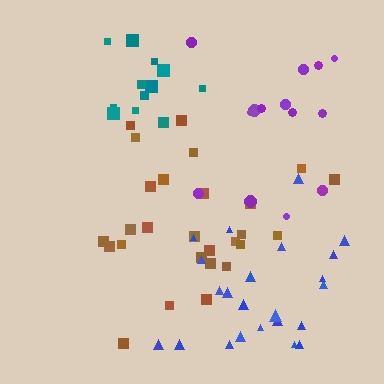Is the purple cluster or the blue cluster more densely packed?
Blue.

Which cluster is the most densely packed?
Teal.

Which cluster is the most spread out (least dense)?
Purple.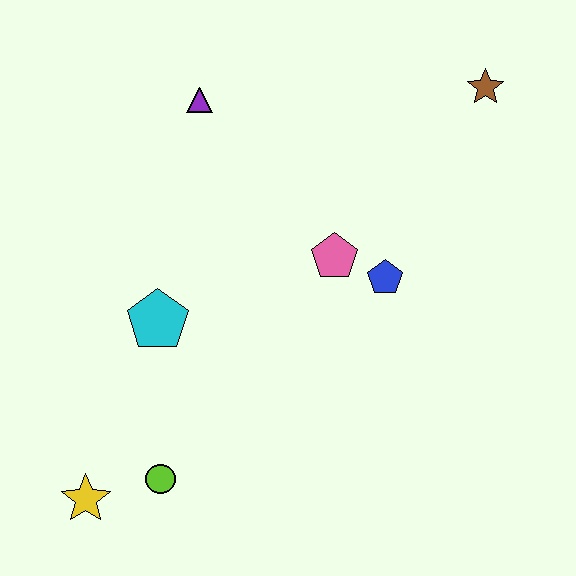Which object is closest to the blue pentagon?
The pink pentagon is closest to the blue pentagon.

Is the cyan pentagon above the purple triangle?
No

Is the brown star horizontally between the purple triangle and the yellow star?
No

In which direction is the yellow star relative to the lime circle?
The yellow star is to the left of the lime circle.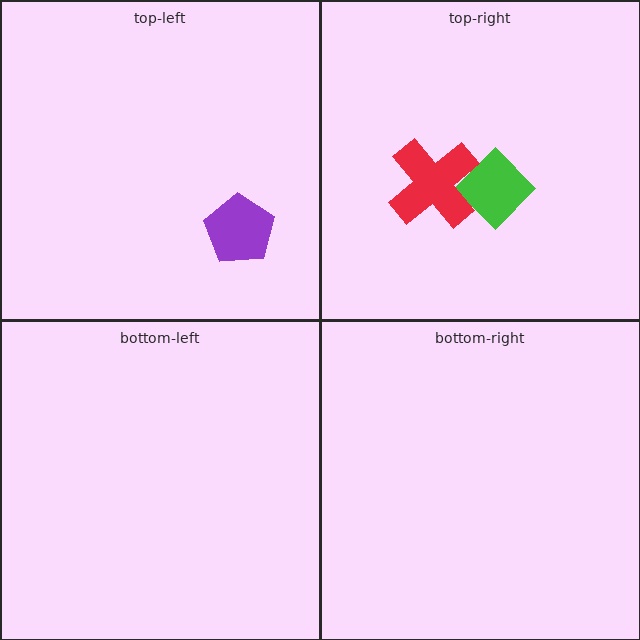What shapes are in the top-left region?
The purple pentagon.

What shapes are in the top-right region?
The green diamond, the red cross.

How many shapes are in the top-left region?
1.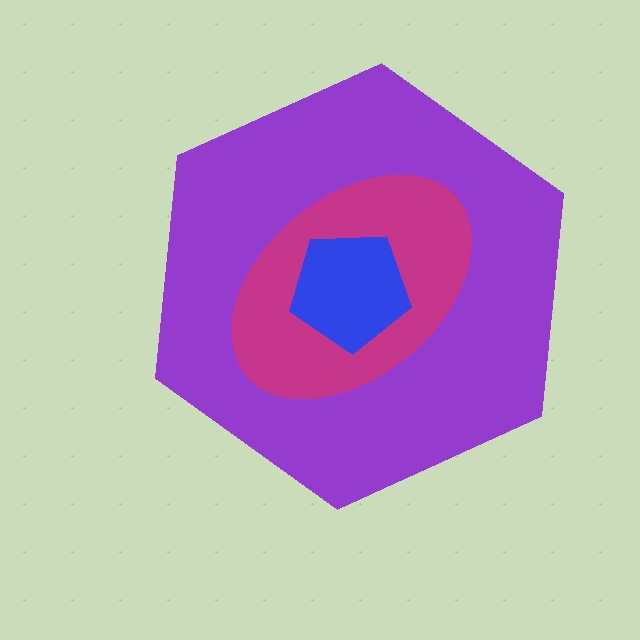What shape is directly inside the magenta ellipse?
The blue pentagon.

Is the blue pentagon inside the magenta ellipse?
Yes.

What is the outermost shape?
The purple hexagon.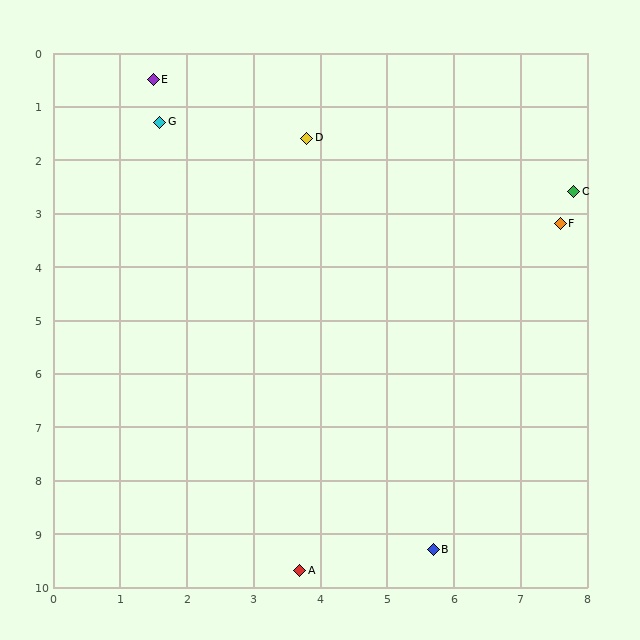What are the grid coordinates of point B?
Point B is at approximately (5.7, 9.3).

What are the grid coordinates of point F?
Point F is at approximately (7.6, 3.2).